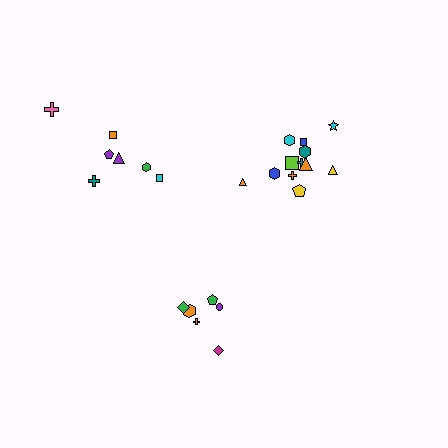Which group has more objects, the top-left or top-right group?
The top-right group.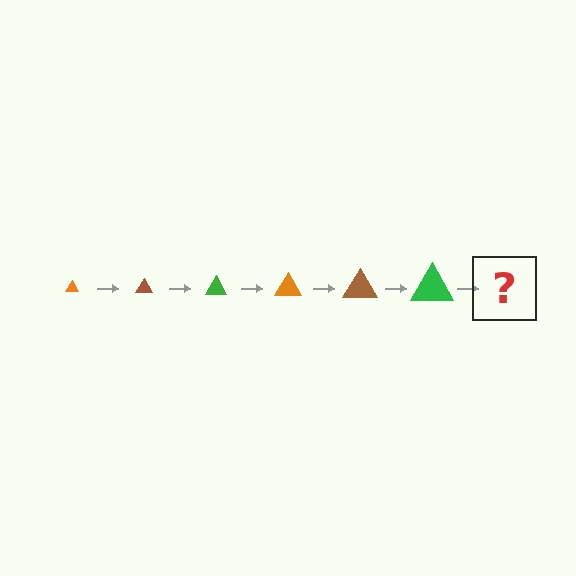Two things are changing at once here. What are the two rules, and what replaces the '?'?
The two rules are that the triangle grows larger each step and the color cycles through orange, brown, and green. The '?' should be an orange triangle, larger than the previous one.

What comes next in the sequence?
The next element should be an orange triangle, larger than the previous one.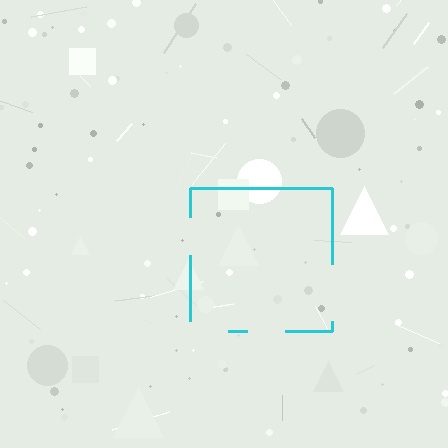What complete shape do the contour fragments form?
The contour fragments form a square.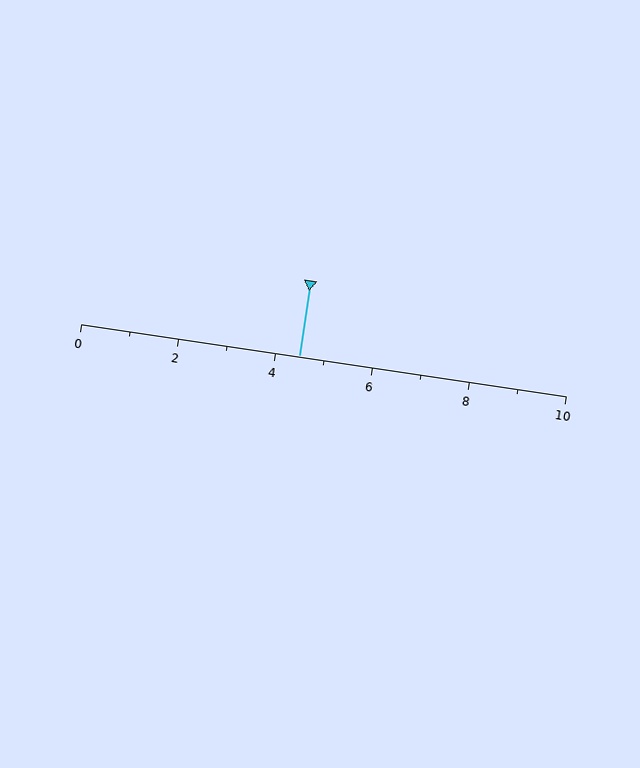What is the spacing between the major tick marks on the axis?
The major ticks are spaced 2 apart.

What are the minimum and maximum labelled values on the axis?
The axis runs from 0 to 10.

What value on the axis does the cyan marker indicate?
The marker indicates approximately 4.5.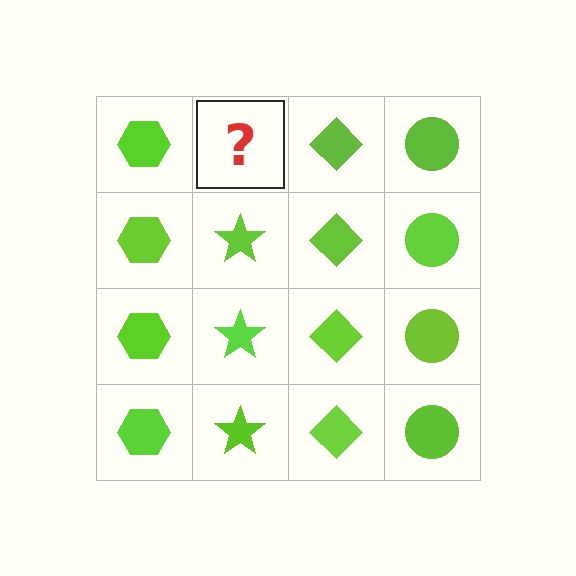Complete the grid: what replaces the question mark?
The question mark should be replaced with a lime star.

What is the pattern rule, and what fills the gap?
The rule is that each column has a consistent shape. The gap should be filled with a lime star.